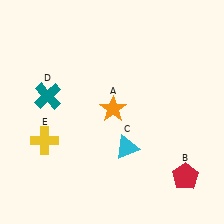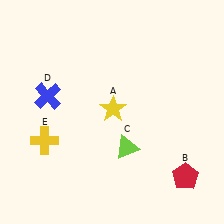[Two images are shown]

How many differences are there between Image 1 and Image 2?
There are 3 differences between the two images.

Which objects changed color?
A changed from orange to yellow. C changed from cyan to lime. D changed from teal to blue.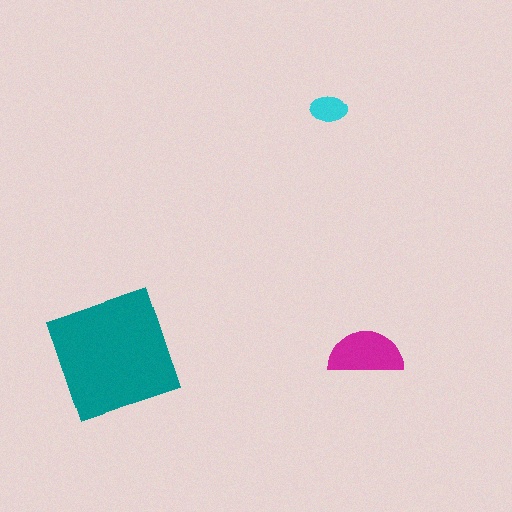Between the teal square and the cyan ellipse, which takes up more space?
The teal square.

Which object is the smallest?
The cyan ellipse.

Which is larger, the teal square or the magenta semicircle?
The teal square.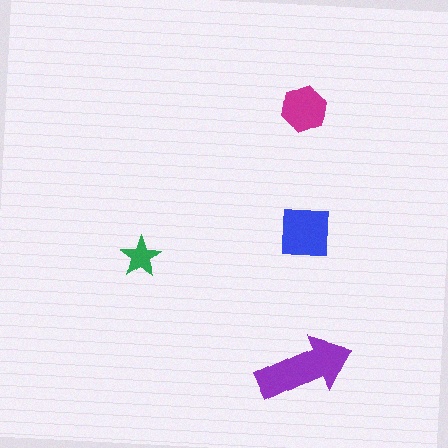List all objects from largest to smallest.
The purple arrow, the blue square, the magenta hexagon, the green star.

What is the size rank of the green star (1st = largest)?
4th.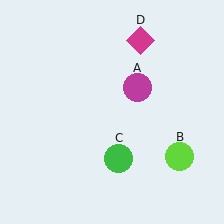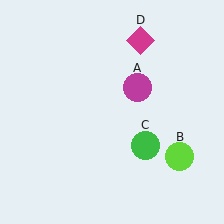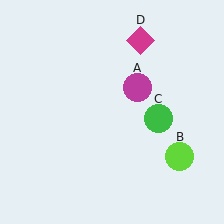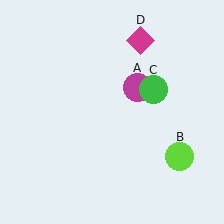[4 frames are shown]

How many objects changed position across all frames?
1 object changed position: green circle (object C).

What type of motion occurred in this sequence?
The green circle (object C) rotated counterclockwise around the center of the scene.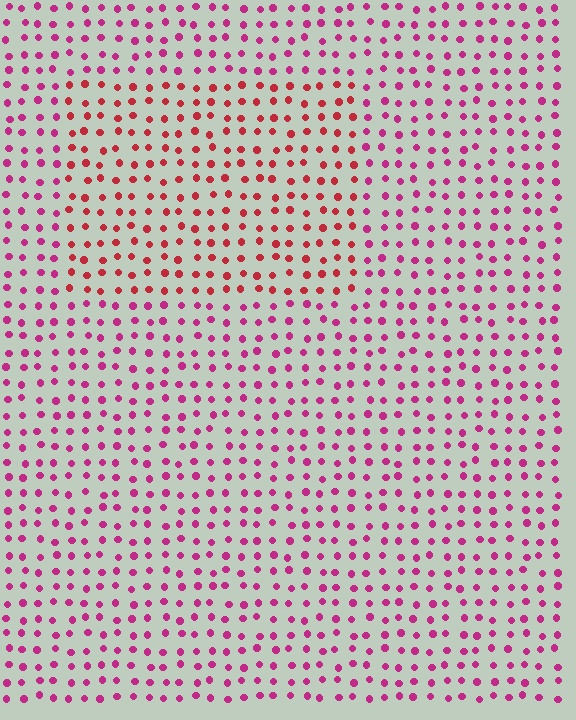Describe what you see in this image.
The image is filled with small magenta elements in a uniform arrangement. A rectangle-shaped region is visible where the elements are tinted to a slightly different hue, forming a subtle color boundary.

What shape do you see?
I see a rectangle.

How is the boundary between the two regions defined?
The boundary is defined purely by a slight shift in hue (about 31 degrees). Spacing, size, and orientation are identical on both sides.